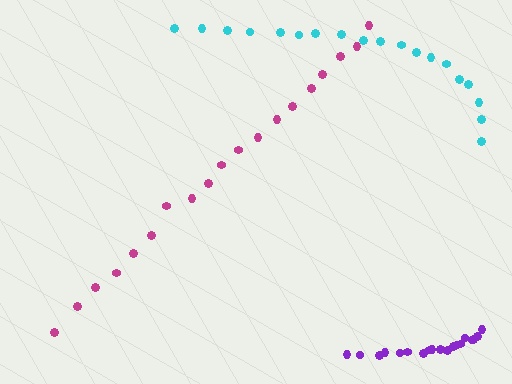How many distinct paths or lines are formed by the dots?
There are 3 distinct paths.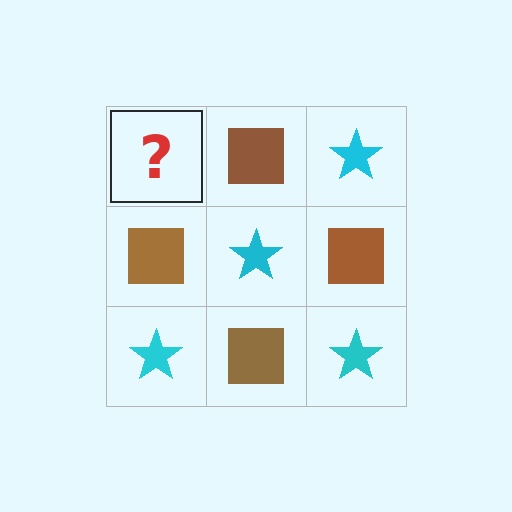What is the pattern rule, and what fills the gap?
The rule is that it alternates cyan star and brown square in a checkerboard pattern. The gap should be filled with a cyan star.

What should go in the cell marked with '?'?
The missing cell should contain a cyan star.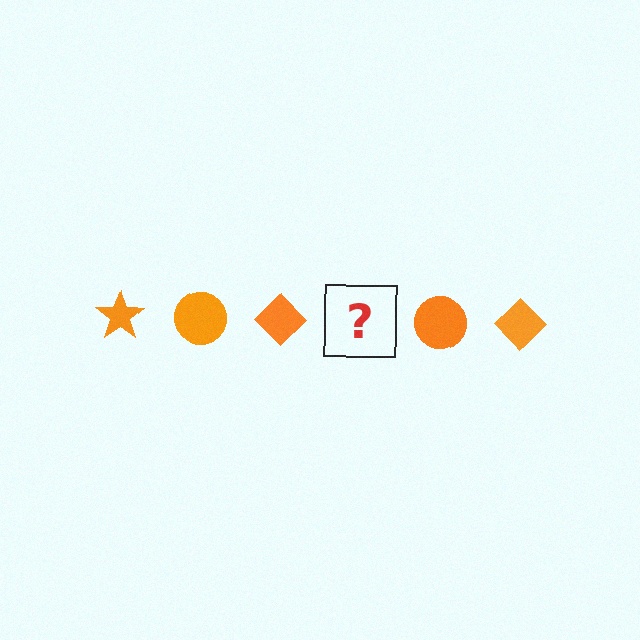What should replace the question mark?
The question mark should be replaced with an orange star.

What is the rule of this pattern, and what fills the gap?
The rule is that the pattern cycles through star, circle, diamond shapes in orange. The gap should be filled with an orange star.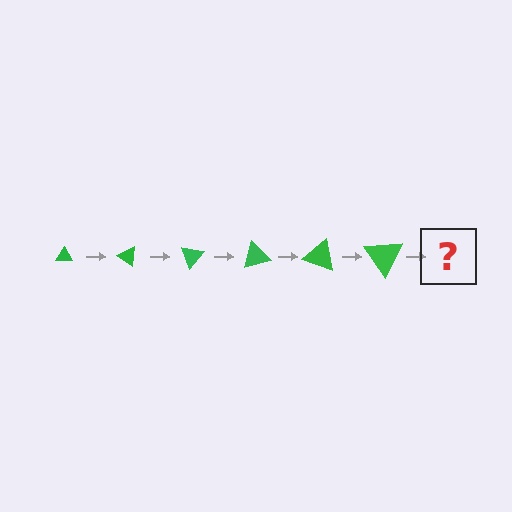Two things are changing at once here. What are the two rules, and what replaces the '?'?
The two rules are that the triangle grows larger each step and it rotates 35 degrees each step. The '?' should be a triangle, larger than the previous one and rotated 210 degrees from the start.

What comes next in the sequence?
The next element should be a triangle, larger than the previous one and rotated 210 degrees from the start.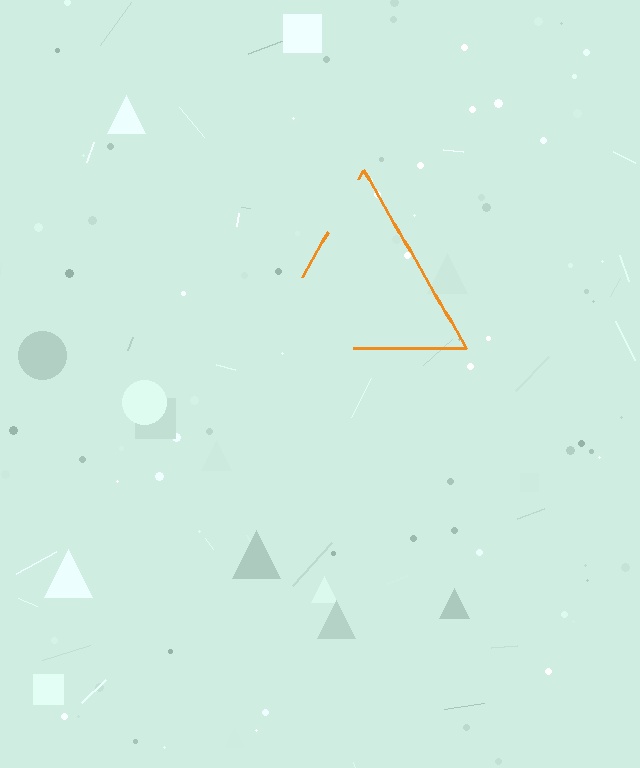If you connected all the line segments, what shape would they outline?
They would outline a triangle.